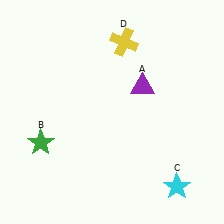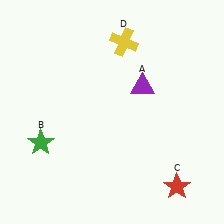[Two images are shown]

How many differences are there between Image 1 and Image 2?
There is 1 difference between the two images.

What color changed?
The star (C) changed from cyan in Image 1 to red in Image 2.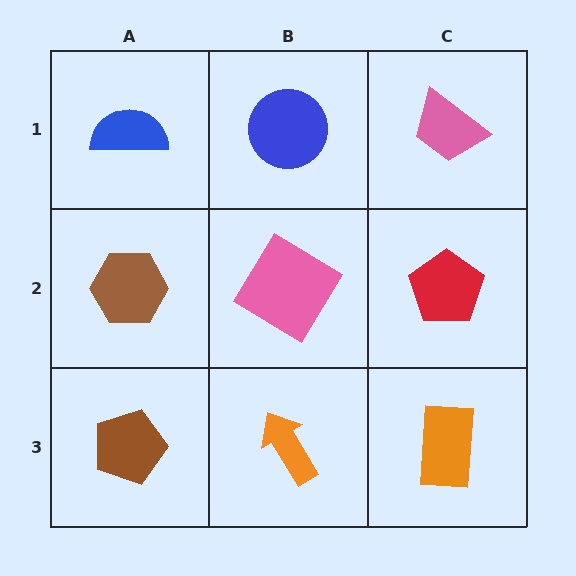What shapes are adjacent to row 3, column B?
A pink diamond (row 2, column B), a brown pentagon (row 3, column A), an orange rectangle (row 3, column C).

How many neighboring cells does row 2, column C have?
3.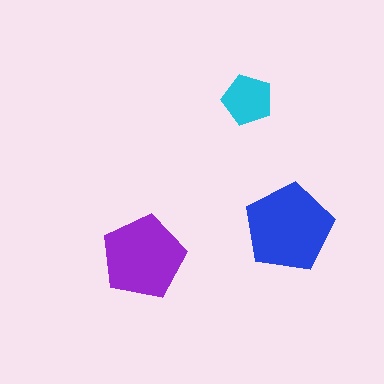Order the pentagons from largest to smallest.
the blue one, the purple one, the cyan one.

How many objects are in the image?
There are 3 objects in the image.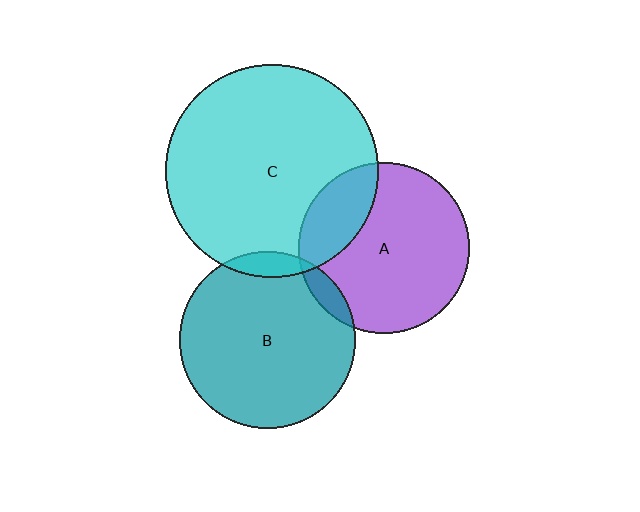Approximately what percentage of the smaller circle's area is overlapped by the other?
Approximately 25%.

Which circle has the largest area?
Circle C (cyan).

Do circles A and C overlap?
Yes.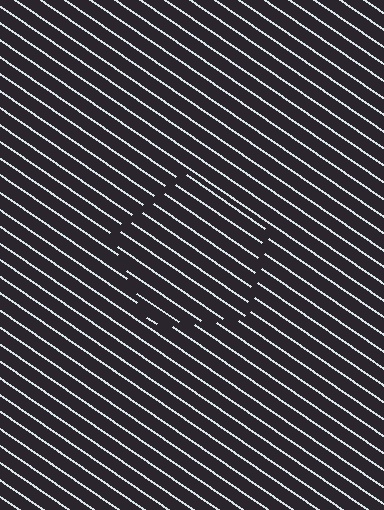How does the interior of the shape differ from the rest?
The interior of the shape contains the same grating, shifted by half a period — the contour is defined by the phase discontinuity where line-ends from the inner and outer gratings abut.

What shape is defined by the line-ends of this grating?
An illusory pentagon. The interior of the shape contains the same grating, shifted by half a period — the contour is defined by the phase discontinuity where line-ends from the inner and outer gratings abut.